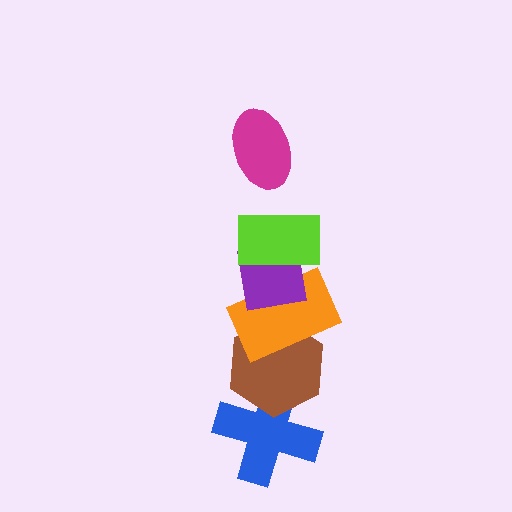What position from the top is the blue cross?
The blue cross is 6th from the top.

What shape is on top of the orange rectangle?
The purple square is on top of the orange rectangle.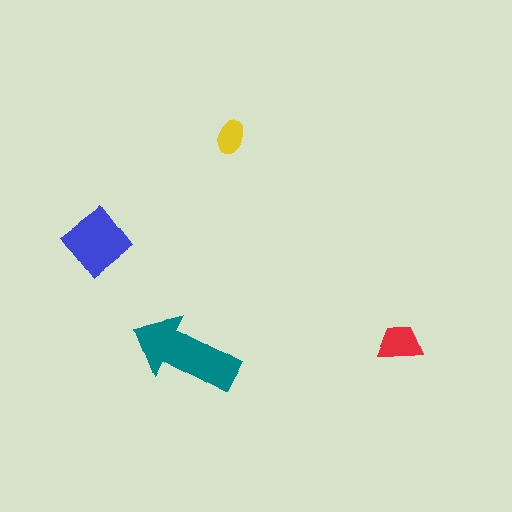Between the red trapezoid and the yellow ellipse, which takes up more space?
The red trapezoid.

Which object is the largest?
The teal arrow.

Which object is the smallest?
The yellow ellipse.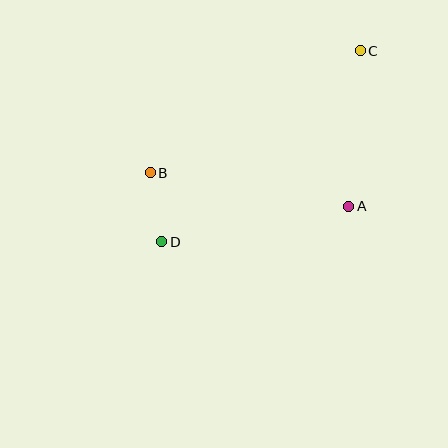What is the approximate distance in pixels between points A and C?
The distance between A and C is approximately 156 pixels.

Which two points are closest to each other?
Points B and D are closest to each other.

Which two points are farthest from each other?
Points C and D are farthest from each other.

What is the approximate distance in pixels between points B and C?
The distance between B and C is approximately 243 pixels.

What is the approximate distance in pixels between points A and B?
The distance between A and B is approximately 201 pixels.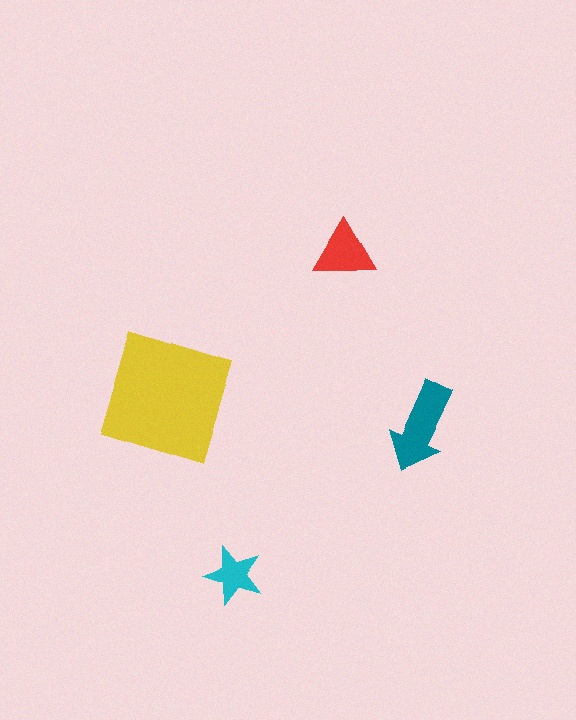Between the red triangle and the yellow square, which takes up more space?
The yellow square.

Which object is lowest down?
The cyan star is bottommost.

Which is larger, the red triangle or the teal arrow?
The teal arrow.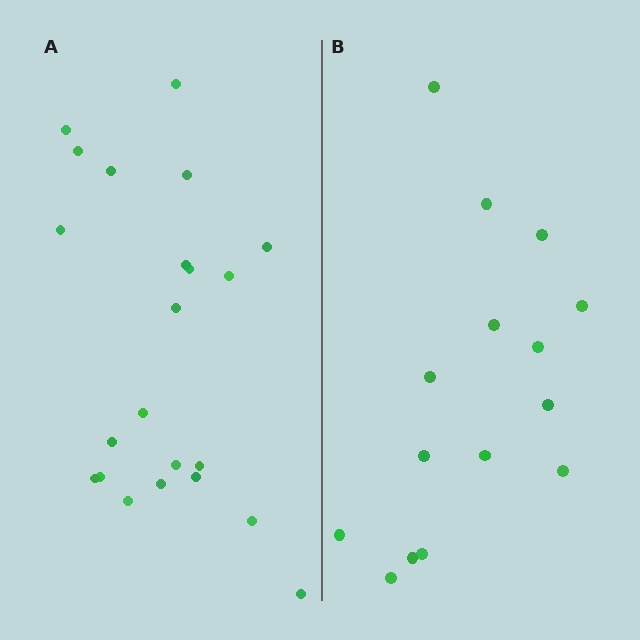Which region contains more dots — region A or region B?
Region A (the left region) has more dots.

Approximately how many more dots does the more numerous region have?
Region A has roughly 8 or so more dots than region B.